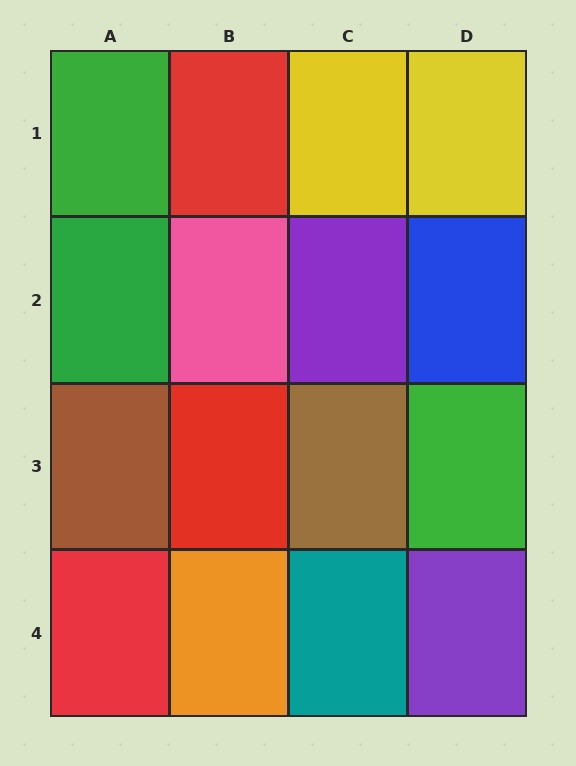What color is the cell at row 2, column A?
Green.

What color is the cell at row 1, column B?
Red.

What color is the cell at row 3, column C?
Brown.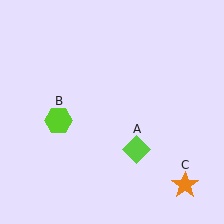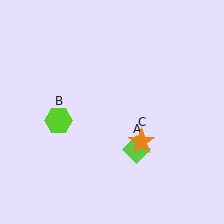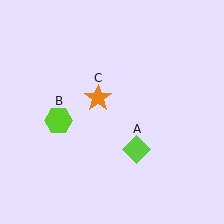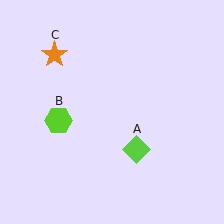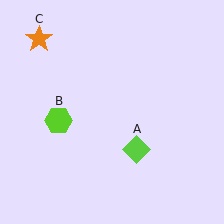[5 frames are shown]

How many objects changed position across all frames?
1 object changed position: orange star (object C).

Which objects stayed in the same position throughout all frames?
Lime diamond (object A) and lime hexagon (object B) remained stationary.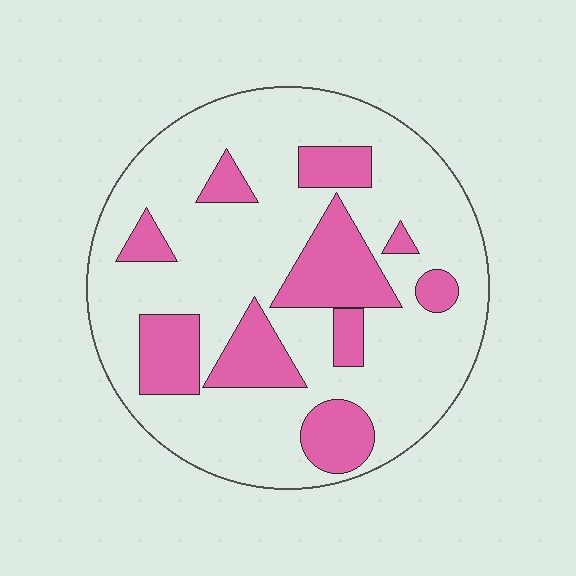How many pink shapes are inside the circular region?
10.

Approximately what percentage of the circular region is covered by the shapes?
Approximately 25%.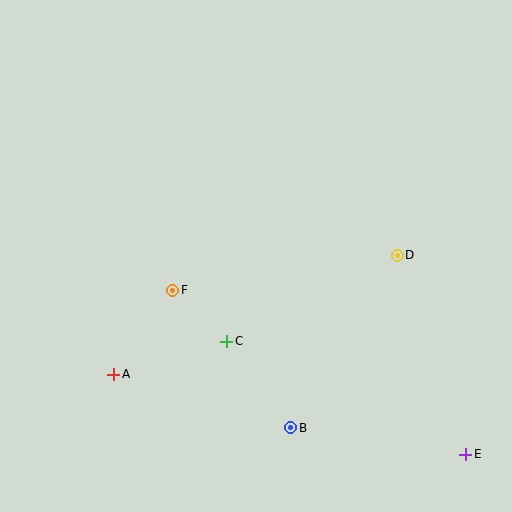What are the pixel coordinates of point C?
Point C is at (227, 341).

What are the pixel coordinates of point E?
Point E is at (466, 454).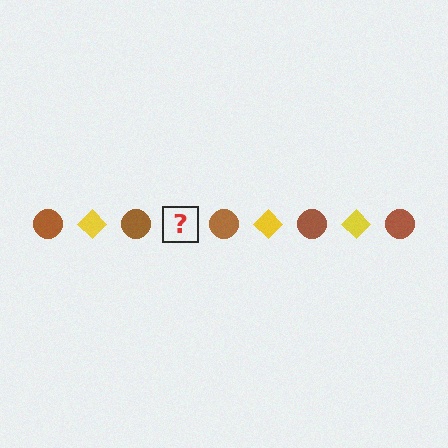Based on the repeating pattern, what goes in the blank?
The blank should be a yellow diamond.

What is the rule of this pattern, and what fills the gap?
The rule is that the pattern alternates between brown circle and yellow diamond. The gap should be filled with a yellow diamond.